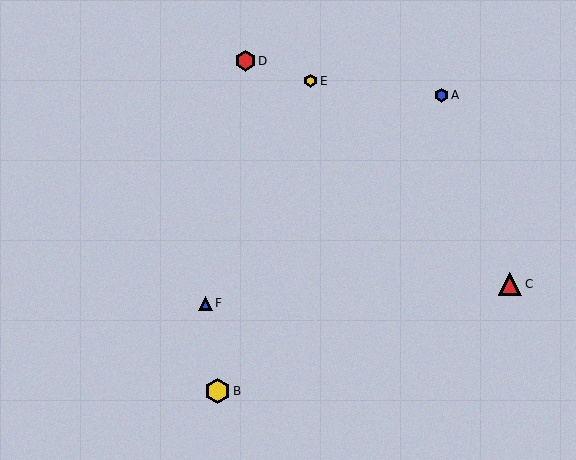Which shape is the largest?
The yellow hexagon (labeled B) is the largest.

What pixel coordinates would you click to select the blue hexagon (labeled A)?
Click at (442, 95) to select the blue hexagon A.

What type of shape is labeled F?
Shape F is a blue triangle.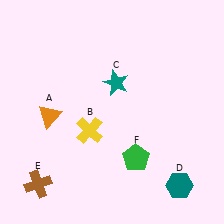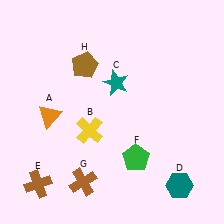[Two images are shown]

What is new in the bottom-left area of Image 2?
A brown cross (G) was added in the bottom-left area of Image 2.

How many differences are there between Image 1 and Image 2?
There are 2 differences between the two images.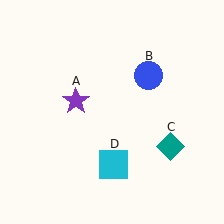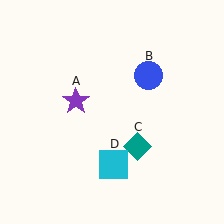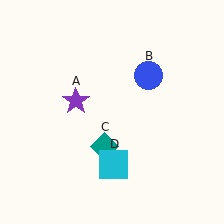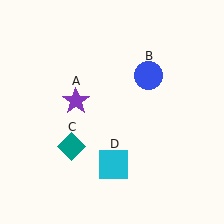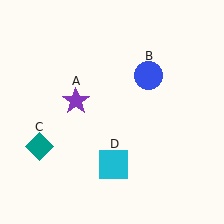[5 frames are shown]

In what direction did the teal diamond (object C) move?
The teal diamond (object C) moved left.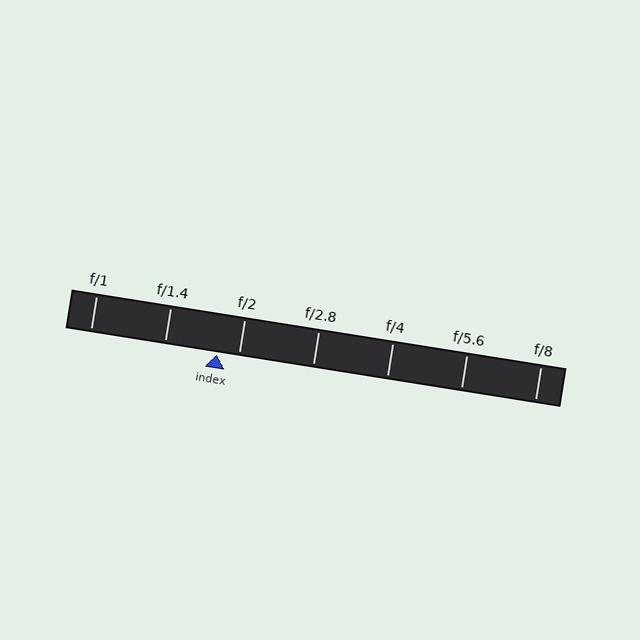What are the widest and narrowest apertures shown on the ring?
The widest aperture shown is f/1 and the narrowest is f/8.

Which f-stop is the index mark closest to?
The index mark is closest to f/2.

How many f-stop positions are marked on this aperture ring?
There are 7 f-stop positions marked.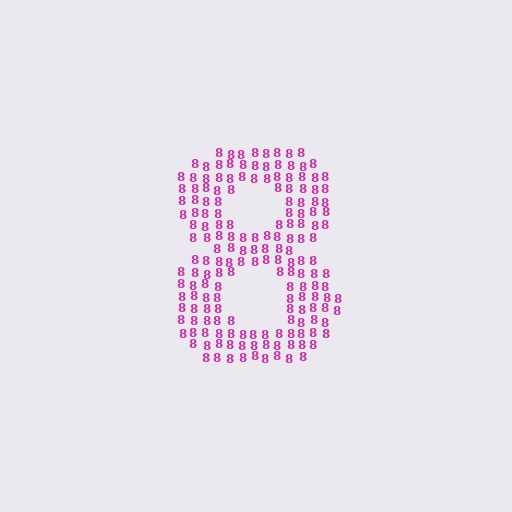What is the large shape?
The large shape is the digit 8.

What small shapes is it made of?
It is made of small digit 8's.